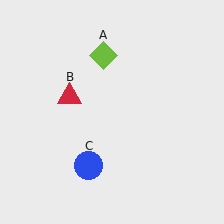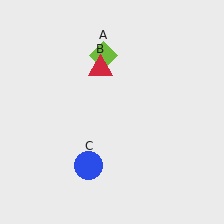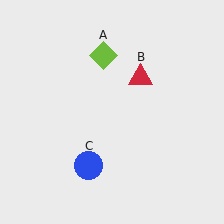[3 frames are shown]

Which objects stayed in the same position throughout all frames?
Lime diamond (object A) and blue circle (object C) remained stationary.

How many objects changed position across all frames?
1 object changed position: red triangle (object B).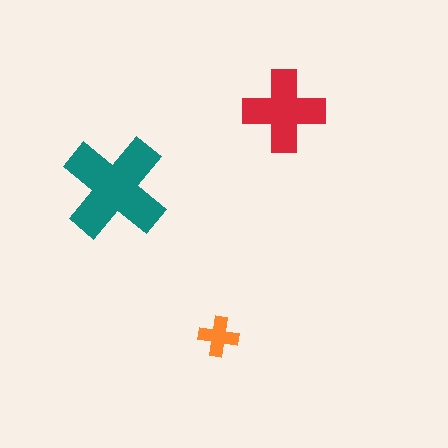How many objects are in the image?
There are 3 objects in the image.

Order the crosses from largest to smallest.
the teal one, the red one, the orange one.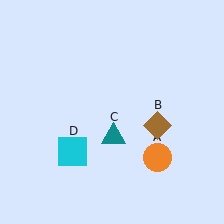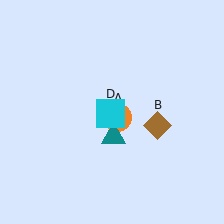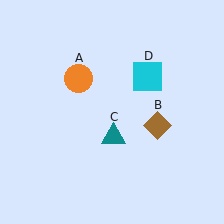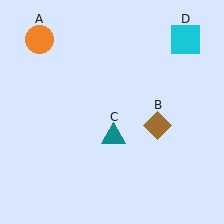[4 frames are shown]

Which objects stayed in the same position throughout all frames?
Brown diamond (object B) and teal triangle (object C) remained stationary.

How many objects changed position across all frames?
2 objects changed position: orange circle (object A), cyan square (object D).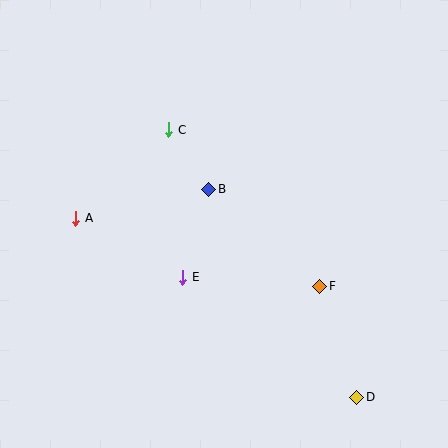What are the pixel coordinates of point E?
Point E is at (183, 277).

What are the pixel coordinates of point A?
Point A is at (76, 218).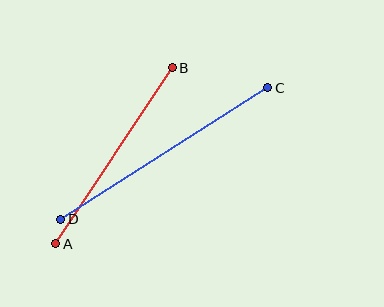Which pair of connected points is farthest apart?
Points C and D are farthest apart.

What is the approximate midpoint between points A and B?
The midpoint is at approximately (114, 156) pixels.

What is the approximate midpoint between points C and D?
The midpoint is at approximately (164, 153) pixels.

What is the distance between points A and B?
The distance is approximately 211 pixels.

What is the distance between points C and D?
The distance is approximately 245 pixels.